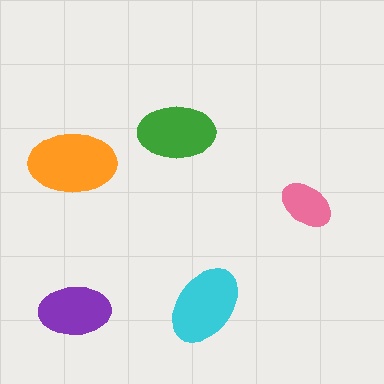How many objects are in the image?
There are 5 objects in the image.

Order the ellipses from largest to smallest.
the orange one, the cyan one, the green one, the purple one, the pink one.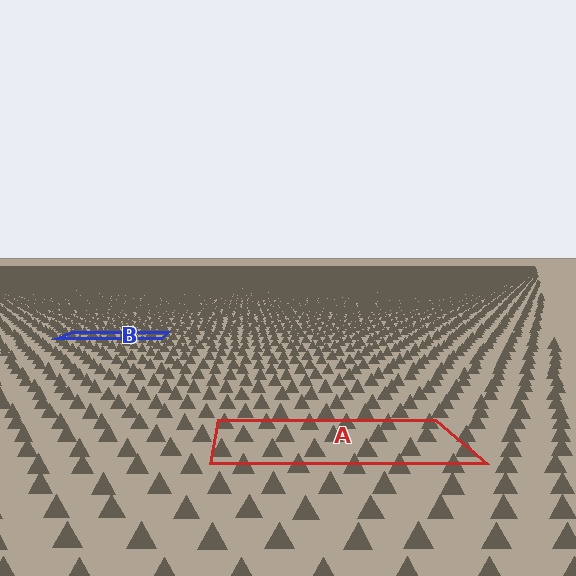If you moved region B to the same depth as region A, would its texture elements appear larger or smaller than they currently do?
They would appear larger. At a closer depth, the same texture elements are projected at a bigger on-screen size.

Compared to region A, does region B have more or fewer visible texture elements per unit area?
Region B has more texture elements per unit area — they are packed more densely because it is farther away.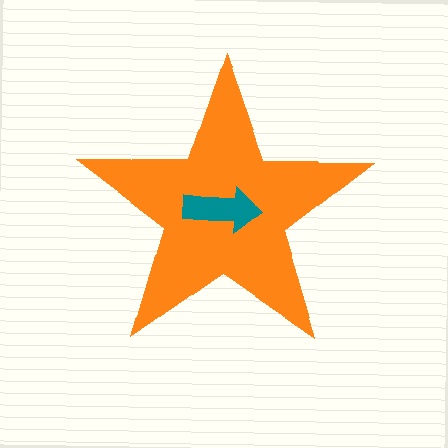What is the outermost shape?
The orange star.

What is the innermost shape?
The teal arrow.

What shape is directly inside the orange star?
The teal arrow.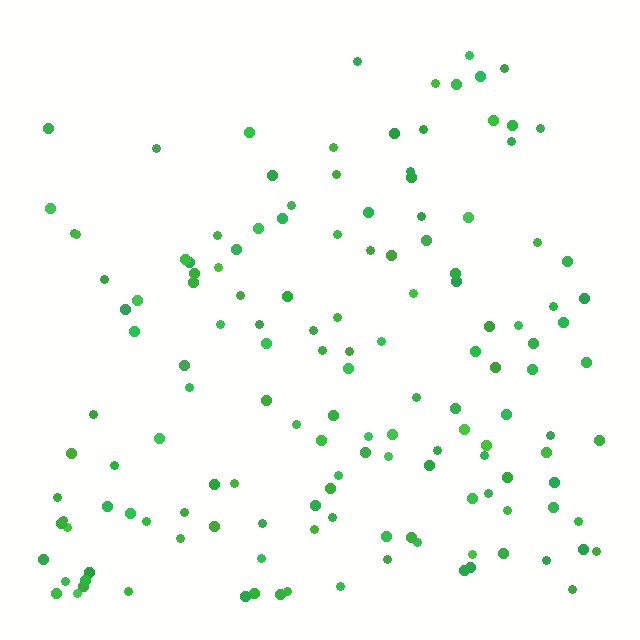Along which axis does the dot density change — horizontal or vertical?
Vertical.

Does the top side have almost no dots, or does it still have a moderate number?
Still a moderate number, just noticeably fewer than the bottom.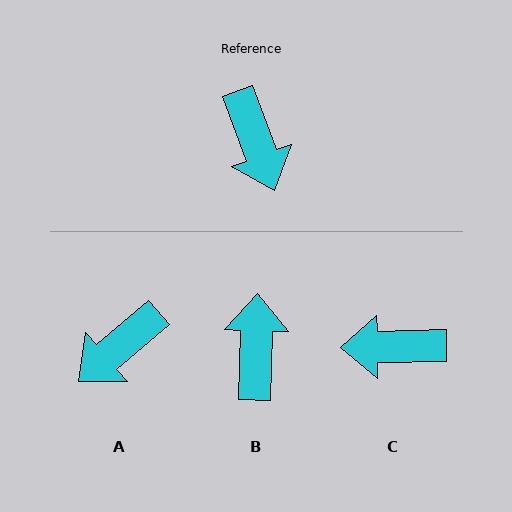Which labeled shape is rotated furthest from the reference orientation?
B, about 158 degrees away.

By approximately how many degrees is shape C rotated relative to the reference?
Approximately 109 degrees clockwise.